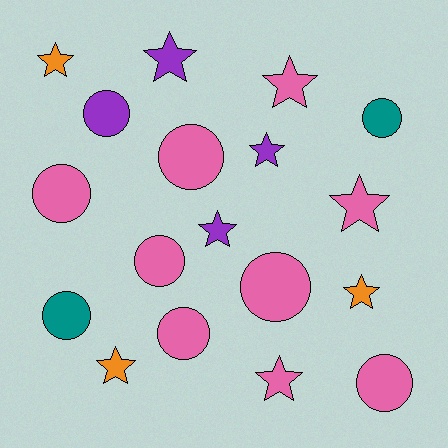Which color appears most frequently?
Pink, with 9 objects.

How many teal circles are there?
There are 2 teal circles.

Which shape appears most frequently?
Star, with 9 objects.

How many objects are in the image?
There are 18 objects.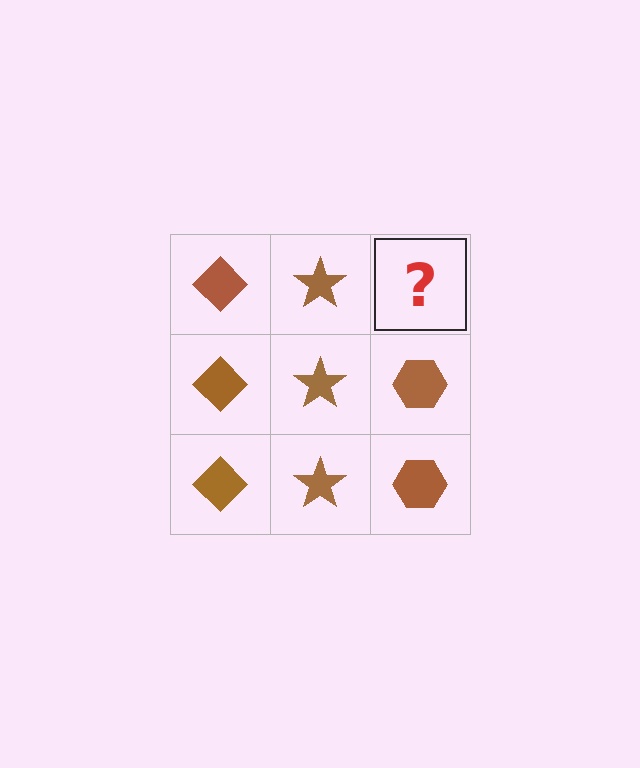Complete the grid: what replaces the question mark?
The question mark should be replaced with a brown hexagon.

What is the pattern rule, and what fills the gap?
The rule is that each column has a consistent shape. The gap should be filled with a brown hexagon.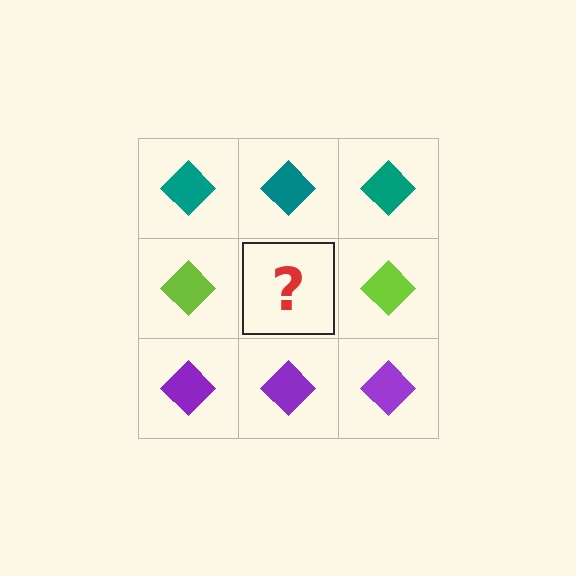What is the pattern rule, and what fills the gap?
The rule is that each row has a consistent color. The gap should be filled with a lime diamond.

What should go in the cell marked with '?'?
The missing cell should contain a lime diamond.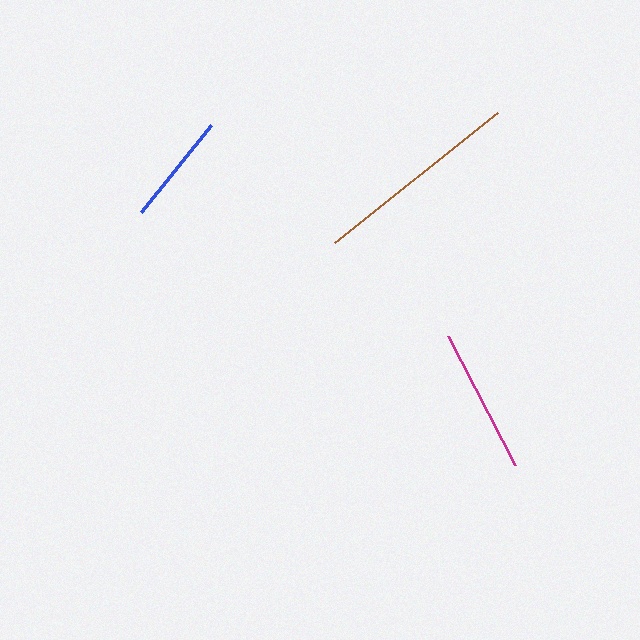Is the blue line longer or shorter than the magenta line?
The magenta line is longer than the blue line.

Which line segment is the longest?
The brown line is the longest at approximately 209 pixels.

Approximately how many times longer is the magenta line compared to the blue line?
The magenta line is approximately 1.3 times the length of the blue line.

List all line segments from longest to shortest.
From longest to shortest: brown, magenta, blue.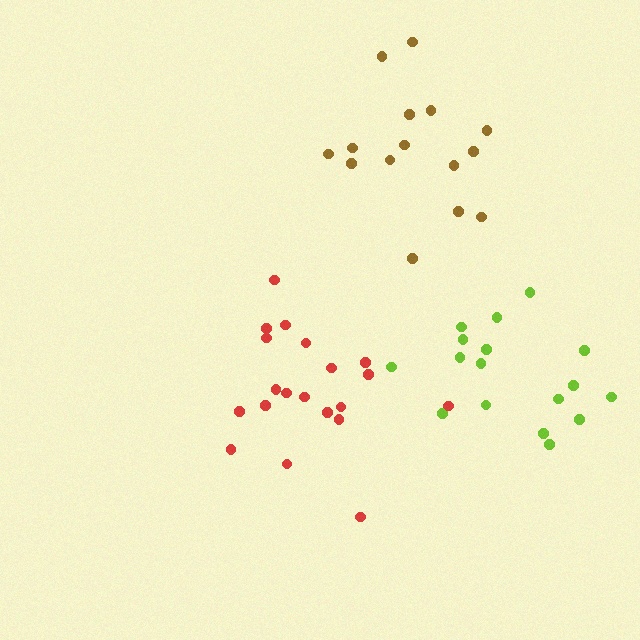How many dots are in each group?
Group 1: 15 dots, Group 2: 17 dots, Group 3: 20 dots (52 total).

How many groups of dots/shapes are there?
There are 3 groups.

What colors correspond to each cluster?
The clusters are colored: brown, lime, red.